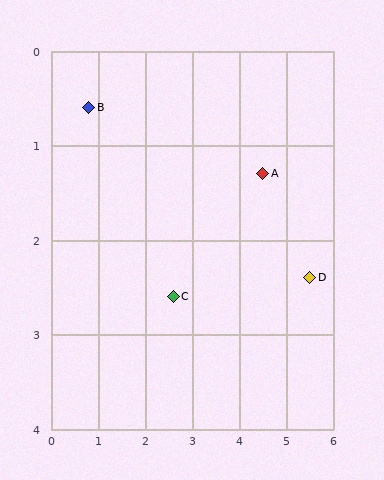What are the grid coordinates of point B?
Point B is at approximately (0.8, 0.6).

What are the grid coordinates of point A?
Point A is at approximately (4.5, 1.3).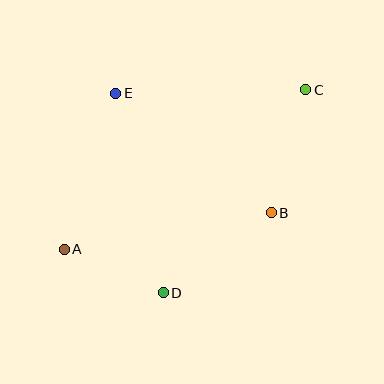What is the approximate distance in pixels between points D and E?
The distance between D and E is approximately 205 pixels.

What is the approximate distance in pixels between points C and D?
The distance between C and D is approximately 248 pixels.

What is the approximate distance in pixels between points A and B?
The distance between A and B is approximately 210 pixels.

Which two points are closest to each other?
Points A and D are closest to each other.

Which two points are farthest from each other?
Points A and C are farthest from each other.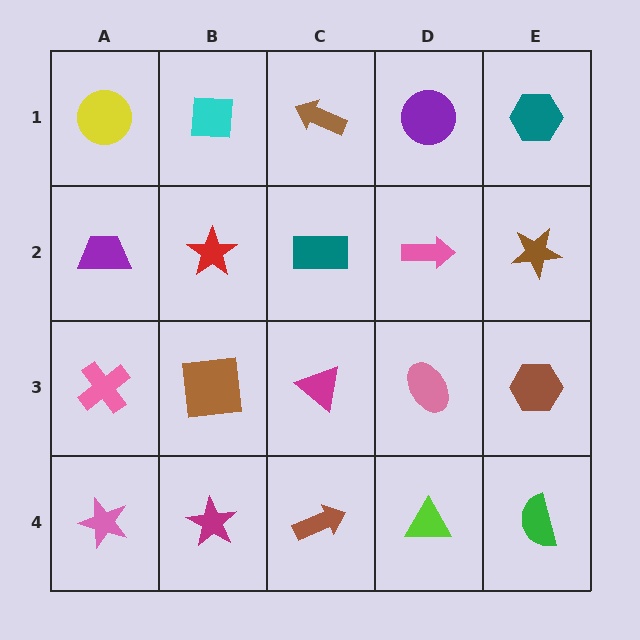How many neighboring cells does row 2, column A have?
3.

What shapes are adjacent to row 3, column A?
A purple trapezoid (row 2, column A), a pink star (row 4, column A), a brown square (row 3, column B).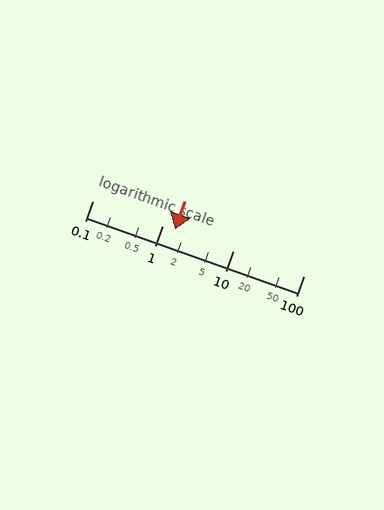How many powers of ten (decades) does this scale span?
The scale spans 3 decades, from 0.1 to 100.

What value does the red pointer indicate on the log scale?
The pointer indicates approximately 1.5.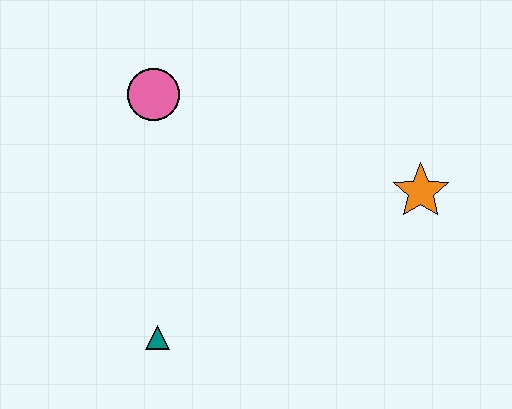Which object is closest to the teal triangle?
The pink circle is closest to the teal triangle.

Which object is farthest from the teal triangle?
The orange star is farthest from the teal triangle.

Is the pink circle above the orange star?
Yes